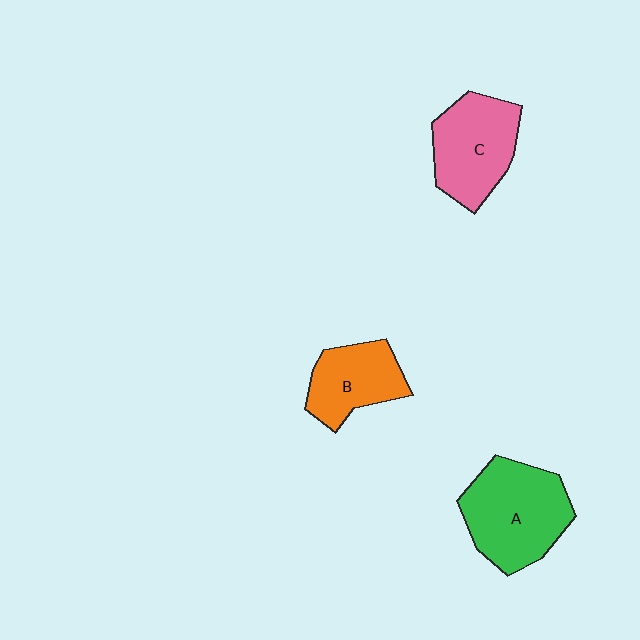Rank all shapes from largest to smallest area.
From largest to smallest: A (green), C (pink), B (orange).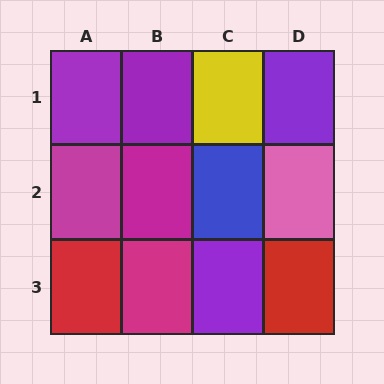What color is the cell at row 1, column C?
Yellow.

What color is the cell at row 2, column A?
Magenta.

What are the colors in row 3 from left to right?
Red, magenta, purple, red.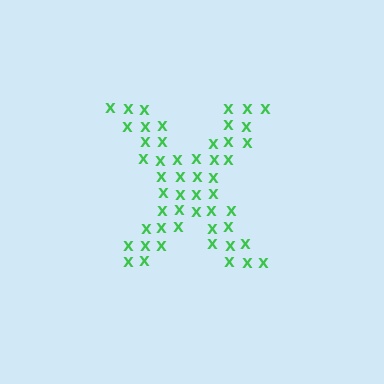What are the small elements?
The small elements are letter X's.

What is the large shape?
The large shape is the letter X.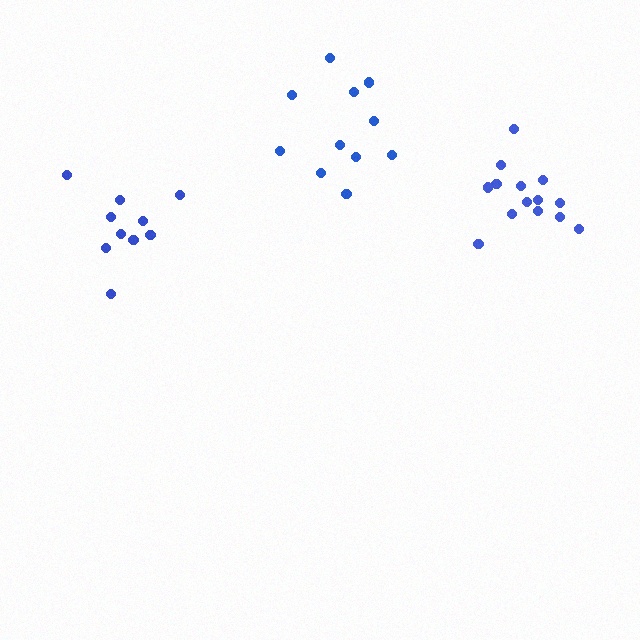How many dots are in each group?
Group 1: 11 dots, Group 2: 14 dots, Group 3: 10 dots (35 total).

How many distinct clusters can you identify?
There are 3 distinct clusters.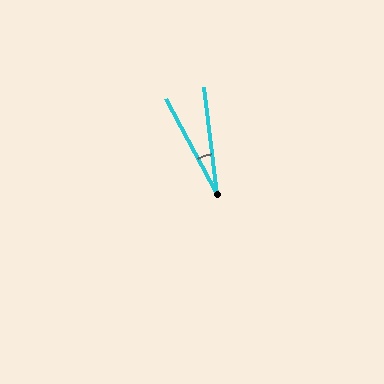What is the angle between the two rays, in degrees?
Approximately 21 degrees.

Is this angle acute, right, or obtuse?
It is acute.